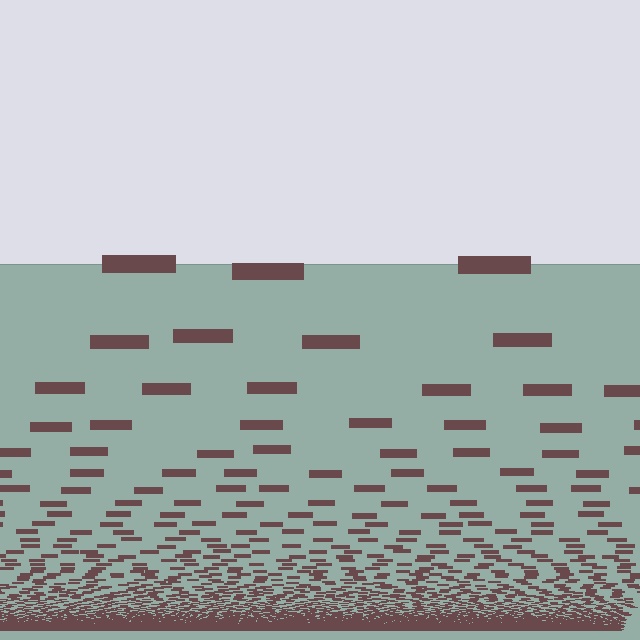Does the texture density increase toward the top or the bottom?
Density increases toward the bottom.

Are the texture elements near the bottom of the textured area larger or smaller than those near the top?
Smaller. The gradient is inverted — elements near the bottom are smaller and denser.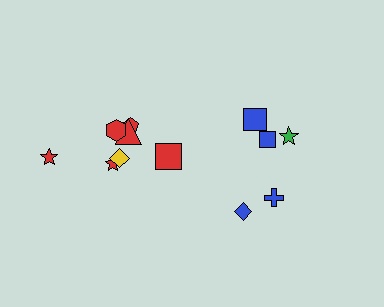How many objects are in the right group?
There are 5 objects.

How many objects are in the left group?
There are 7 objects.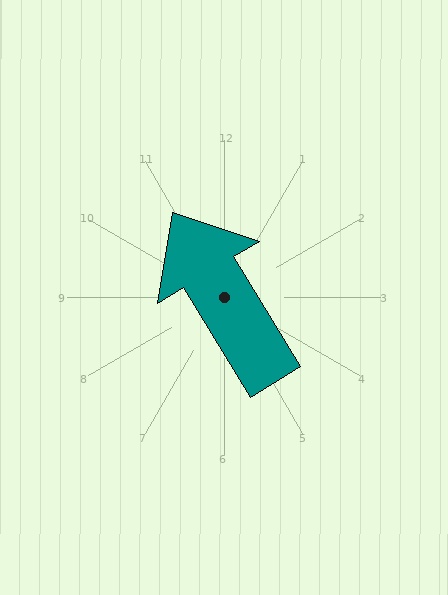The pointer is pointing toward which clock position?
Roughly 11 o'clock.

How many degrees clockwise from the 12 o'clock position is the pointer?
Approximately 329 degrees.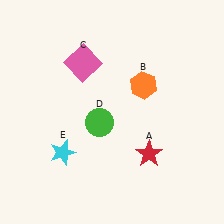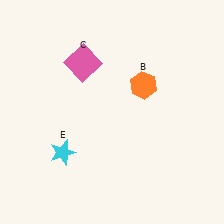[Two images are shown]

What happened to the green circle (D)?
The green circle (D) was removed in Image 2. It was in the bottom-left area of Image 1.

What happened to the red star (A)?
The red star (A) was removed in Image 2. It was in the bottom-right area of Image 1.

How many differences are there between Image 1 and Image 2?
There are 2 differences between the two images.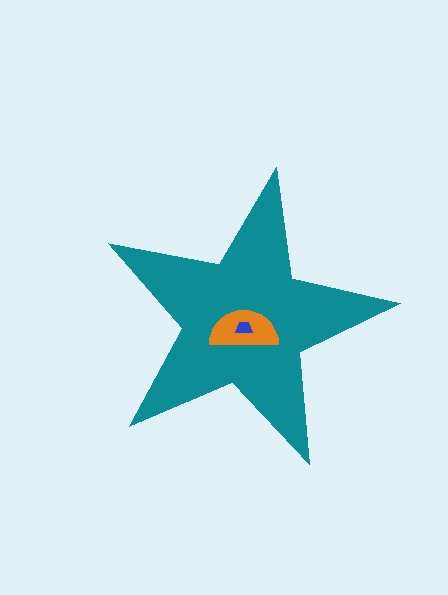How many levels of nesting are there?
3.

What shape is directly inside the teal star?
The orange semicircle.